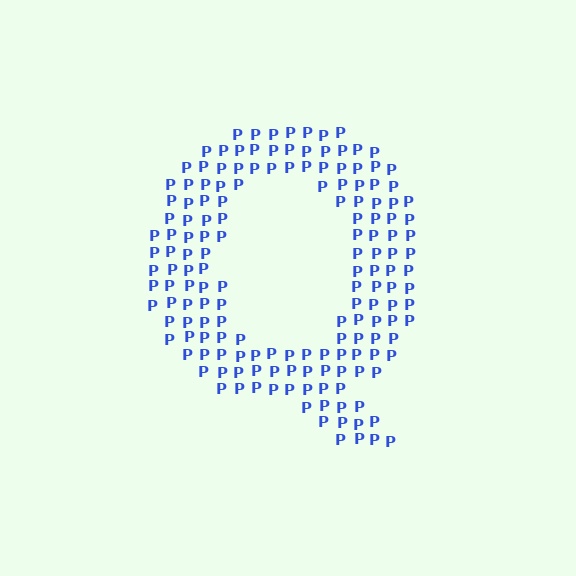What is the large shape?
The large shape is the letter Q.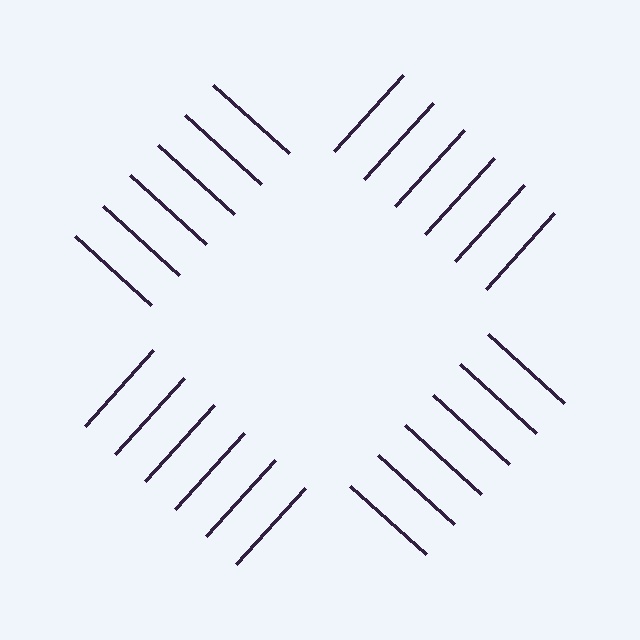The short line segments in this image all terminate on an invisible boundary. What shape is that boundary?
An illusory square — the line segments terminate on its edges but no continuous stroke is drawn.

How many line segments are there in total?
24 — 6 along each of the 4 edges.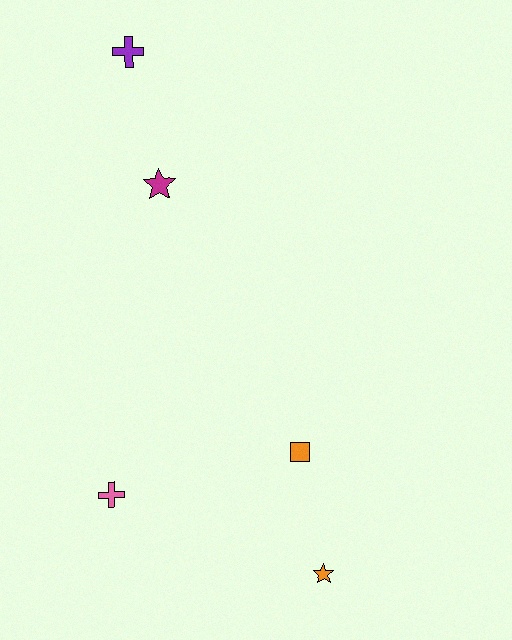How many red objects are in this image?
There are no red objects.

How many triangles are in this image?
There are no triangles.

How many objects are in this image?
There are 5 objects.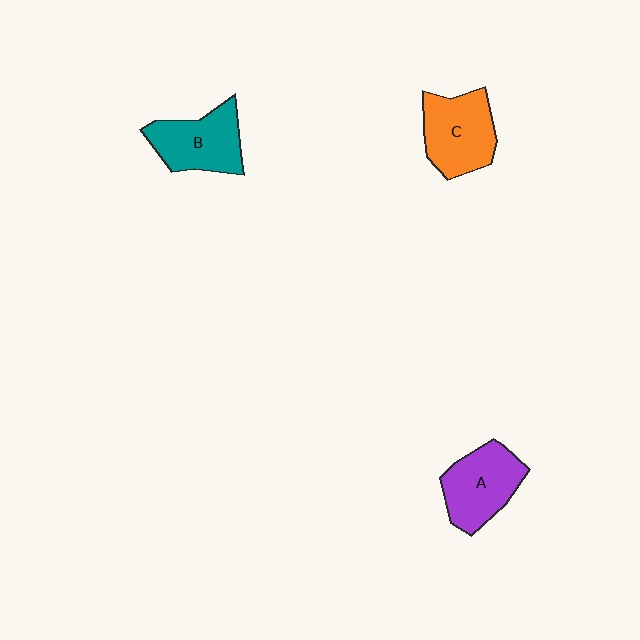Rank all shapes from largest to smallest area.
From largest to smallest: C (orange), A (purple), B (teal).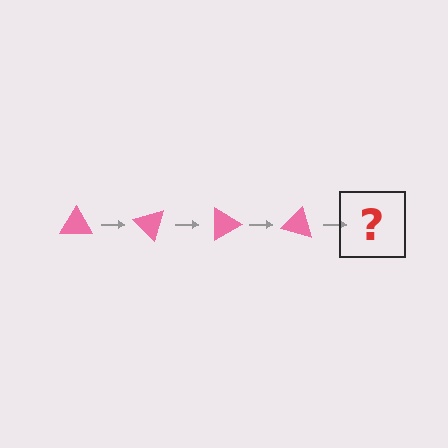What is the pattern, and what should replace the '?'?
The pattern is that the triangle rotates 45 degrees each step. The '?' should be a pink triangle rotated 180 degrees.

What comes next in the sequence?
The next element should be a pink triangle rotated 180 degrees.